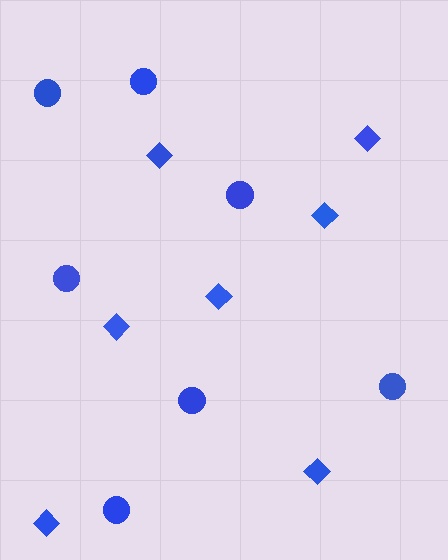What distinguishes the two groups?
There are 2 groups: one group of diamonds (7) and one group of circles (7).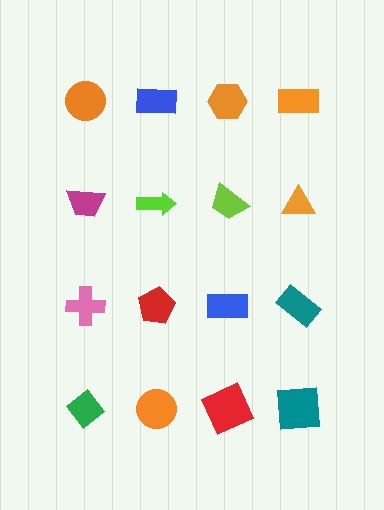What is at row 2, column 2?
A lime arrow.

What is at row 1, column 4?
An orange rectangle.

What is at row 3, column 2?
A red pentagon.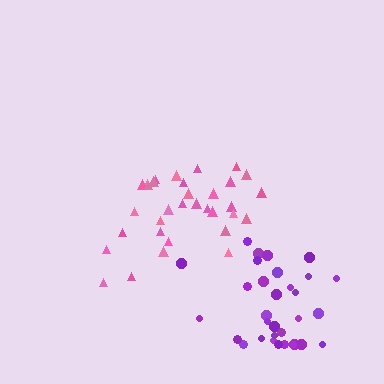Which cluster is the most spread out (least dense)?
Purple.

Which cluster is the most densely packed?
Pink.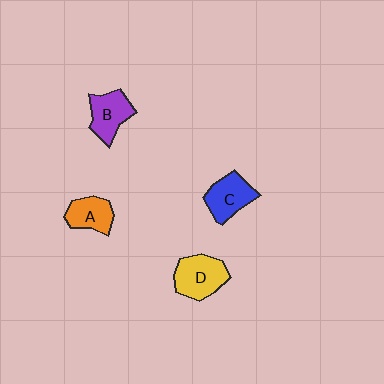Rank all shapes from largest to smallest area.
From largest to smallest: D (yellow), C (blue), B (purple), A (orange).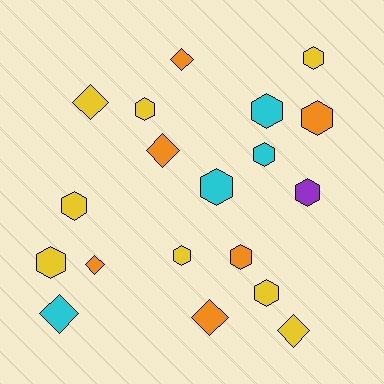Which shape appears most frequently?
Hexagon, with 12 objects.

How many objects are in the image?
There are 19 objects.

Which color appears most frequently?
Yellow, with 8 objects.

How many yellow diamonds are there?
There are 2 yellow diamonds.